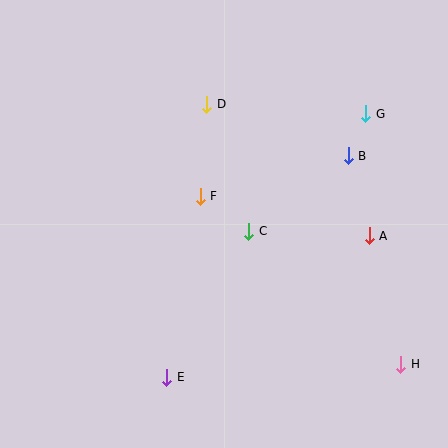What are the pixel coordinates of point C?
Point C is at (249, 231).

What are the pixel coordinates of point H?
Point H is at (401, 364).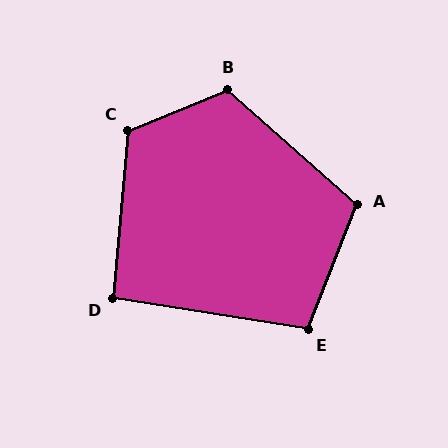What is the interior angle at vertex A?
Approximately 110 degrees (obtuse).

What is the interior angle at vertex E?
Approximately 103 degrees (obtuse).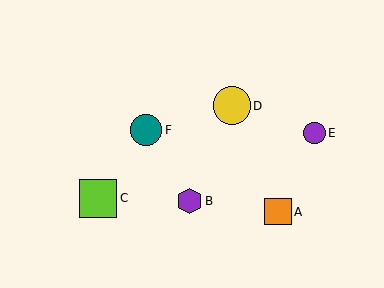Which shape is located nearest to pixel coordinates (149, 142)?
The teal circle (labeled F) at (146, 130) is nearest to that location.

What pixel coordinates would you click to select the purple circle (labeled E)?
Click at (315, 133) to select the purple circle E.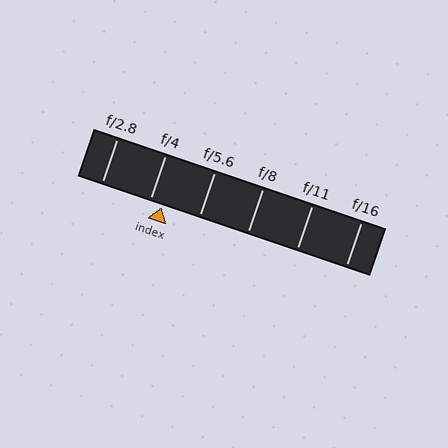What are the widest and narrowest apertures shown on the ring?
The widest aperture shown is f/2.8 and the narrowest is f/16.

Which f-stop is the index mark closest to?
The index mark is closest to f/4.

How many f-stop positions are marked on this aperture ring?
There are 6 f-stop positions marked.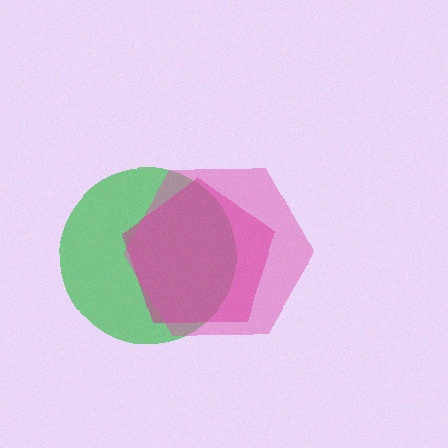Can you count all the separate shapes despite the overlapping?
Yes, there are 3 separate shapes.